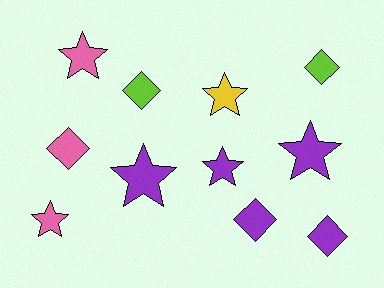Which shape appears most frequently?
Star, with 6 objects.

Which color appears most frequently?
Purple, with 5 objects.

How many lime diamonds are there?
There are 2 lime diamonds.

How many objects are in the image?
There are 11 objects.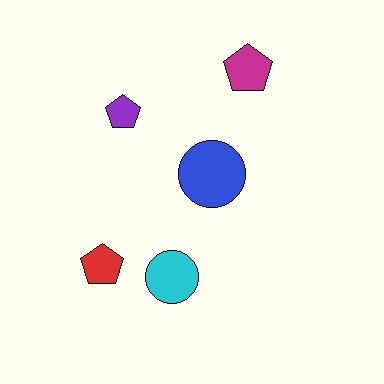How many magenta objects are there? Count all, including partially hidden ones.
There is 1 magenta object.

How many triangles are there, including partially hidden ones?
There are no triangles.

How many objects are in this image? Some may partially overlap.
There are 5 objects.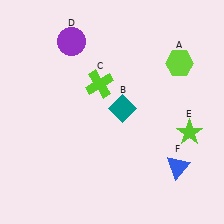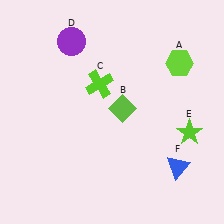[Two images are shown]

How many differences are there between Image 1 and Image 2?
There is 1 difference between the two images.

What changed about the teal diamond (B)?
In Image 1, B is teal. In Image 2, it changed to lime.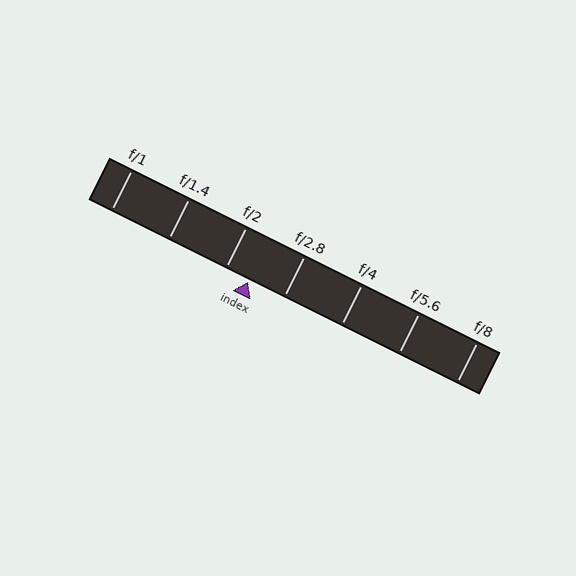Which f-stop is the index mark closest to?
The index mark is closest to f/2.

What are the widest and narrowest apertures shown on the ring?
The widest aperture shown is f/1 and the narrowest is f/8.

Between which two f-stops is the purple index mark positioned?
The index mark is between f/2 and f/2.8.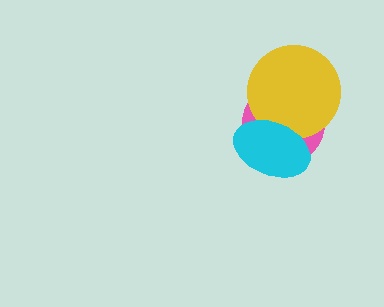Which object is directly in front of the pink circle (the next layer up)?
The yellow circle is directly in front of the pink circle.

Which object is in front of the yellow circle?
The cyan ellipse is in front of the yellow circle.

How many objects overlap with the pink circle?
2 objects overlap with the pink circle.